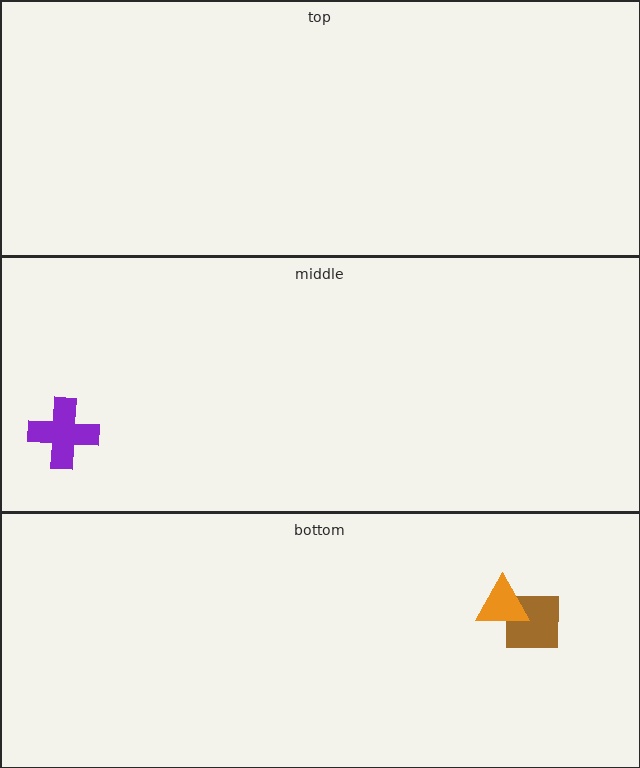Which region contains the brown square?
The bottom region.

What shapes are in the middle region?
The purple cross.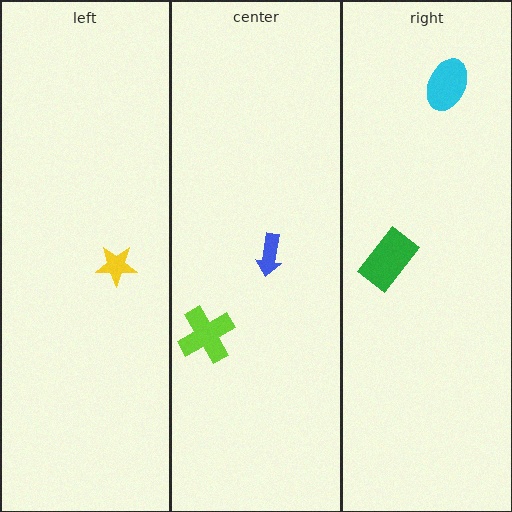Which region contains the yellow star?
The left region.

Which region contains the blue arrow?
The center region.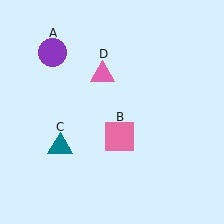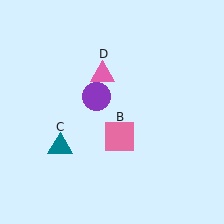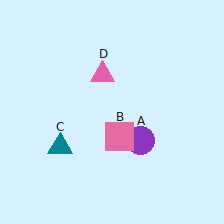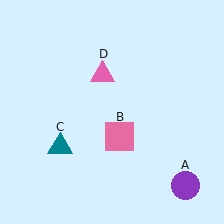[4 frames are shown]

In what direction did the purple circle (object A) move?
The purple circle (object A) moved down and to the right.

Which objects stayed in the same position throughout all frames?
Pink square (object B) and teal triangle (object C) and pink triangle (object D) remained stationary.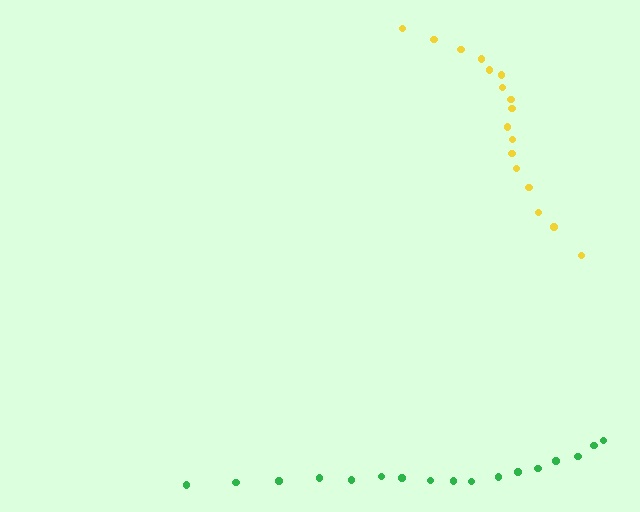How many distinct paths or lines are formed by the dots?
There are 2 distinct paths.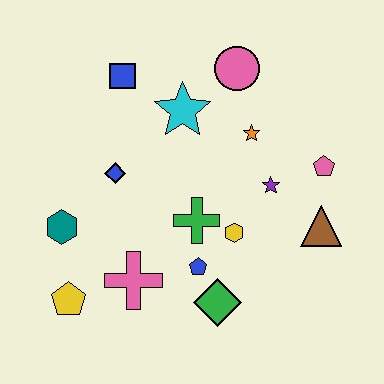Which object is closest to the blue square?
The cyan star is closest to the blue square.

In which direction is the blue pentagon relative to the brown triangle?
The blue pentagon is to the left of the brown triangle.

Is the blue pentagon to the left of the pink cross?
No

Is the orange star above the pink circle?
No